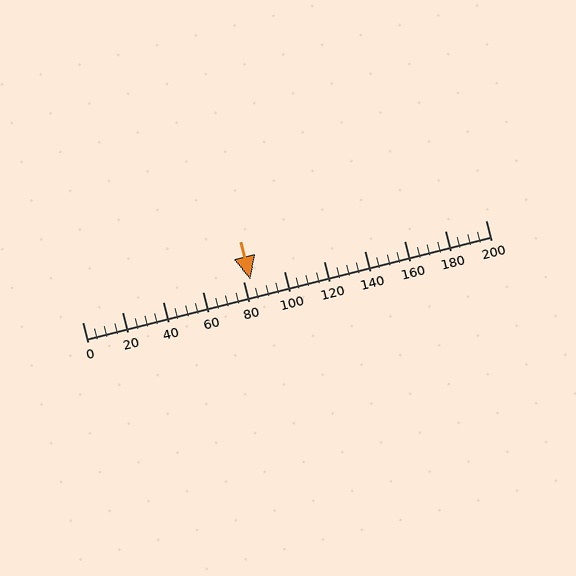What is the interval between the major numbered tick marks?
The major tick marks are spaced 20 units apart.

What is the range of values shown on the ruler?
The ruler shows values from 0 to 200.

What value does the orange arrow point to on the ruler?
The orange arrow points to approximately 84.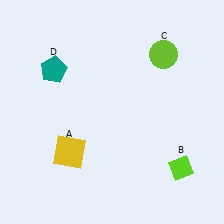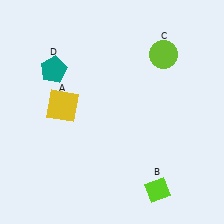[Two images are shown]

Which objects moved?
The objects that moved are: the yellow square (A), the lime diamond (B).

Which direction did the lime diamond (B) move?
The lime diamond (B) moved left.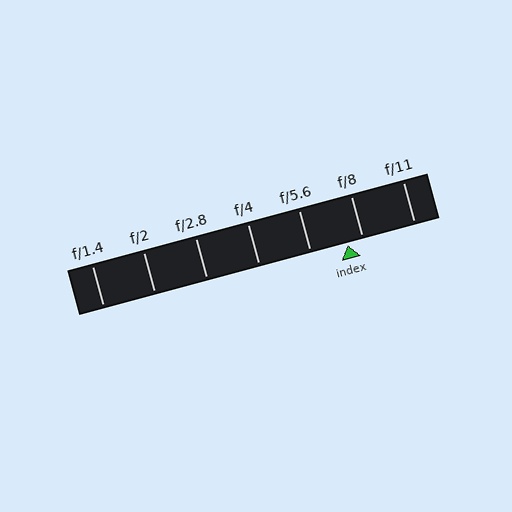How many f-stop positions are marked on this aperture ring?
There are 7 f-stop positions marked.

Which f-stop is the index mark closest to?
The index mark is closest to f/8.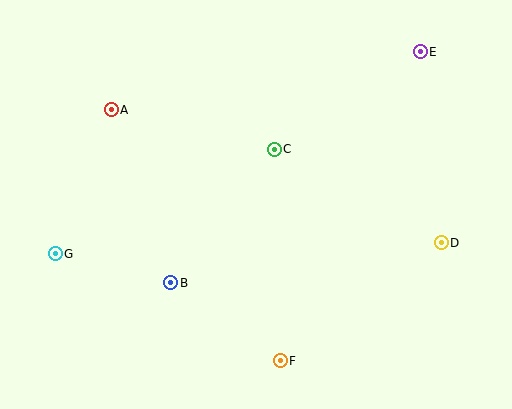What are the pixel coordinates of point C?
Point C is at (274, 149).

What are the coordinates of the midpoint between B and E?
The midpoint between B and E is at (295, 167).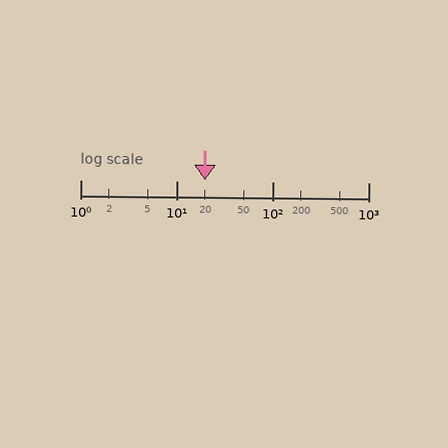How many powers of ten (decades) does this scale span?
The scale spans 3 decades, from 1 to 1000.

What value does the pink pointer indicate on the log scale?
The pointer indicates approximately 20.